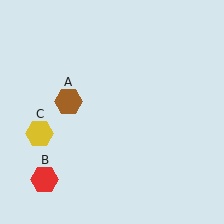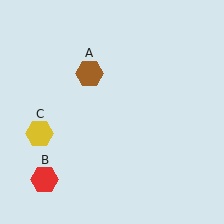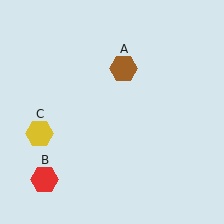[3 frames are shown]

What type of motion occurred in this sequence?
The brown hexagon (object A) rotated clockwise around the center of the scene.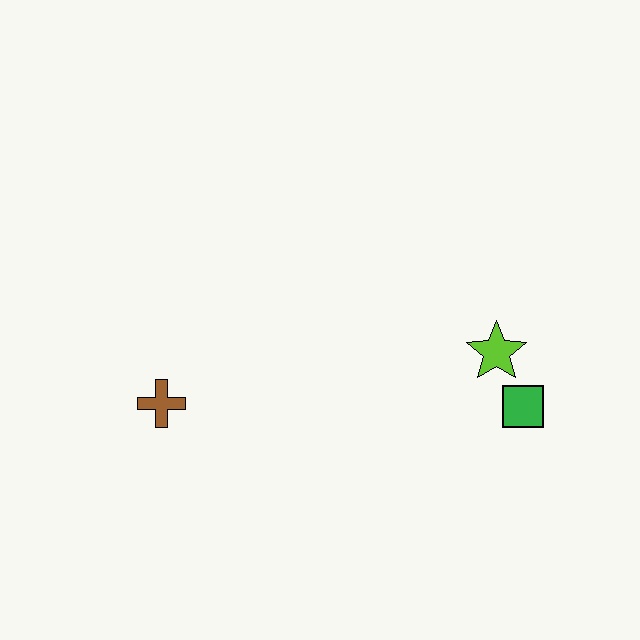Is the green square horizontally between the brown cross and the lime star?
No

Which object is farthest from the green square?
The brown cross is farthest from the green square.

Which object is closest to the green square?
The lime star is closest to the green square.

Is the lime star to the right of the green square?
No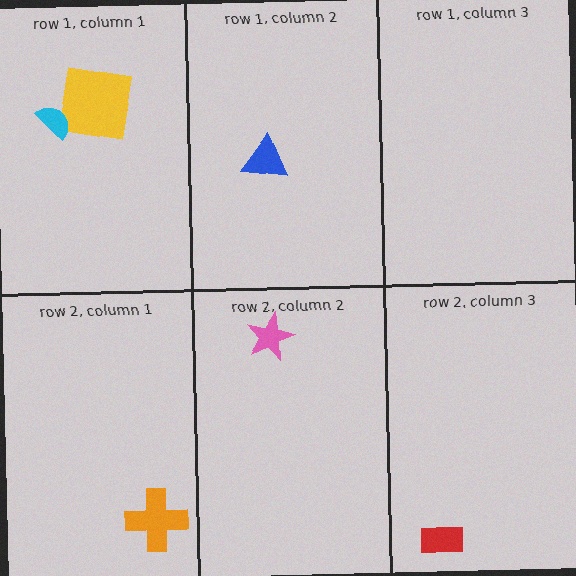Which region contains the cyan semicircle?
The row 1, column 1 region.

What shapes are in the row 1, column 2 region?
The blue triangle.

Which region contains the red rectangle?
The row 2, column 3 region.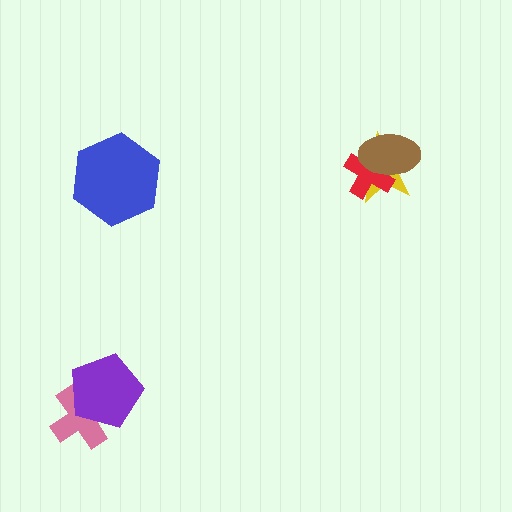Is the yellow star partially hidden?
Yes, it is partially covered by another shape.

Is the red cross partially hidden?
Yes, it is partially covered by another shape.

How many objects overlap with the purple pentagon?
1 object overlaps with the purple pentagon.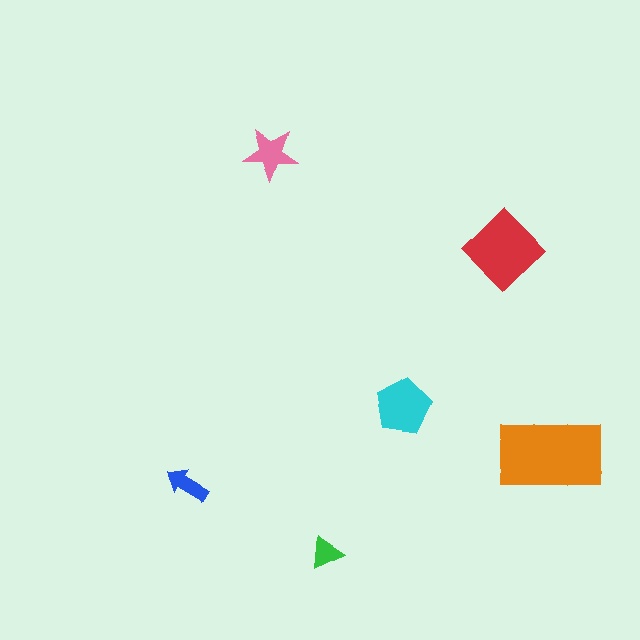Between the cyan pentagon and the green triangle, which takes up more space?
The cyan pentagon.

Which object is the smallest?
The green triangle.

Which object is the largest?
The orange rectangle.